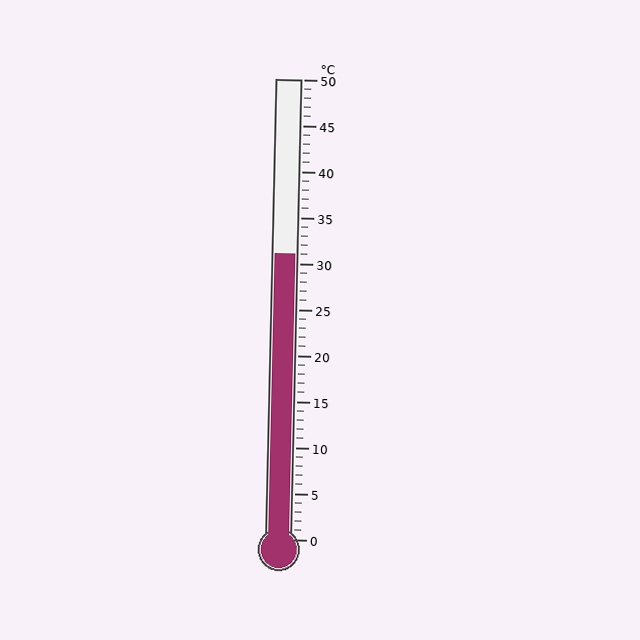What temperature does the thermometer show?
The thermometer shows approximately 31°C.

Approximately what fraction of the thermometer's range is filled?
The thermometer is filled to approximately 60% of its range.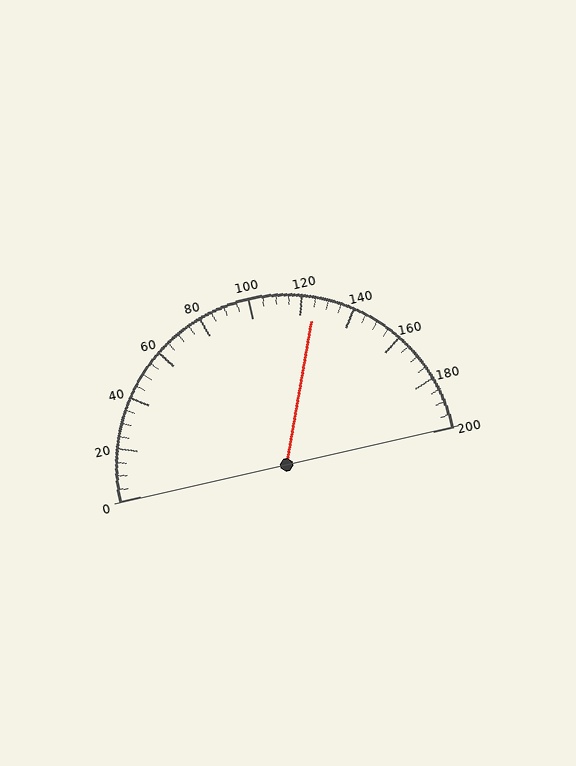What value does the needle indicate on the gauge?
The needle indicates approximately 125.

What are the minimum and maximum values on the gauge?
The gauge ranges from 0 to 200.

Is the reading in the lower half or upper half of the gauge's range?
The reading is in the upper half of the range (0 to 200).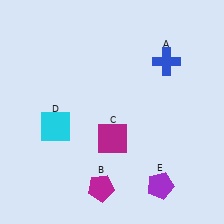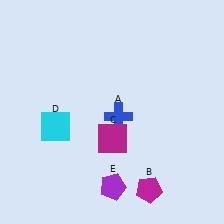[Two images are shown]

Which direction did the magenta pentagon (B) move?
The magenta pentagon (B) moved right.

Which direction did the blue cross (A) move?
The blue cross (A) moved down.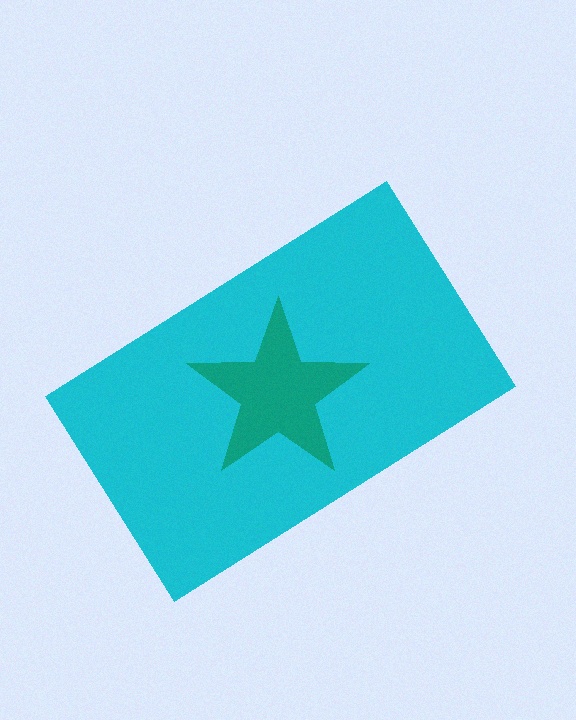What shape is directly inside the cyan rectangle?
The teal star.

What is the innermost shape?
The teal star.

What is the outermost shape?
The cyan rectangle.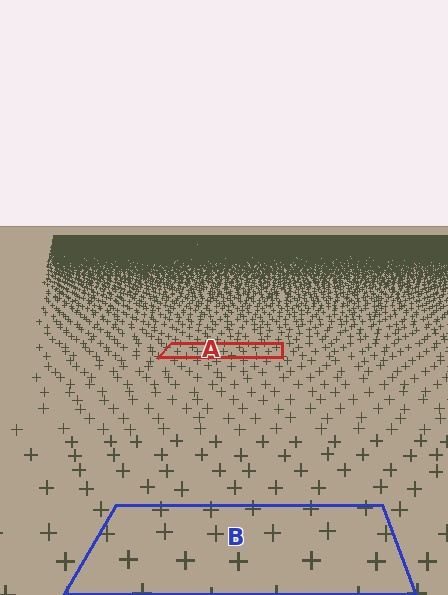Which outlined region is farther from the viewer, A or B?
Region A is farther from the viewer — the texture elements inside it appear smaller and more densely packed.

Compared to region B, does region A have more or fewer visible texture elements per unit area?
Region A has more texture elements per unit area — they are packed more densely because it is farther away.